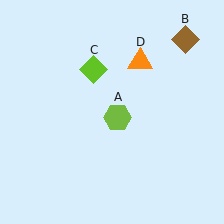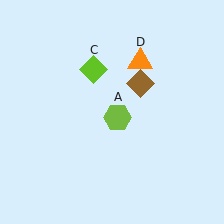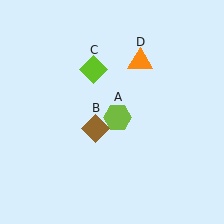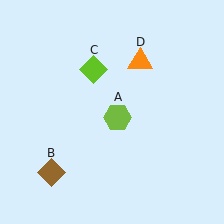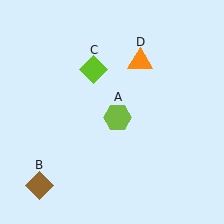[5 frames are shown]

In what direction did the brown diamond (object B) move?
The brown diamond (object B) moved down and to the left.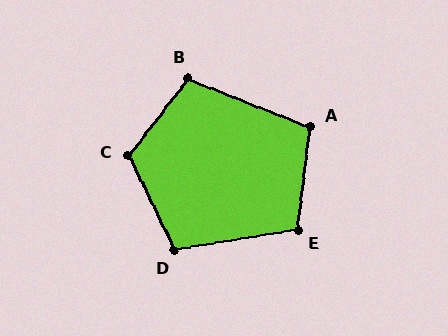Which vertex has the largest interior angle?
C, at approximately 117 degrees.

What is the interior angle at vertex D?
Approximately 106 degrees (obtuse).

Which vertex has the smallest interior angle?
A, at approximately 104 degrees.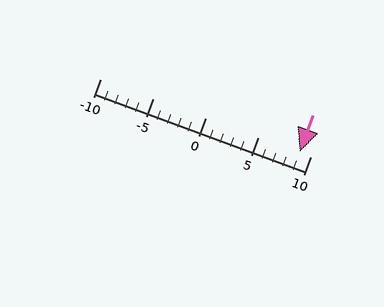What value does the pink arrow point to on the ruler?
The pink arrow points to approximately 9.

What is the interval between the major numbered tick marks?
The major tick marks are spaced 5 units apart.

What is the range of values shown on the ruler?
The ruler shows values from -10 to 10.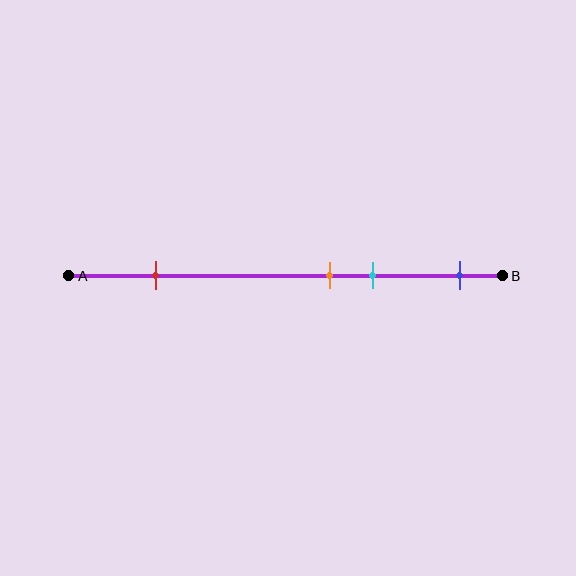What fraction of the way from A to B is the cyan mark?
The cyan mark is approximately 70% (0.7) of the way from A to B.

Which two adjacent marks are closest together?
The orange and cyan marks are the closest adjacent pair.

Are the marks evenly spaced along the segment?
No, the marks are not evenly spaced.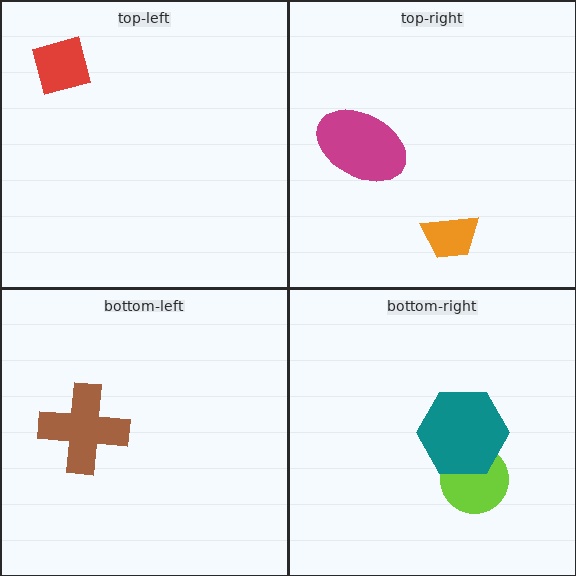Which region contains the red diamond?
The top-left region.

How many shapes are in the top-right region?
2.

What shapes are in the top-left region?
The red diamond.